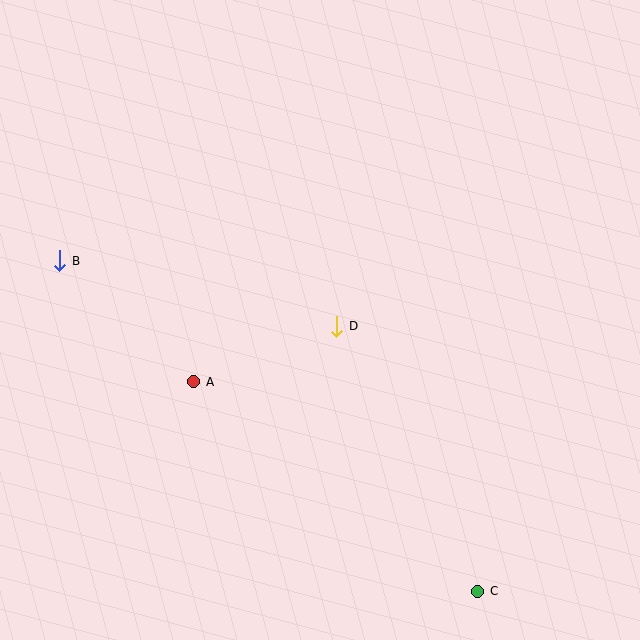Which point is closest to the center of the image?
Point D at (337, 326) is closest to the center.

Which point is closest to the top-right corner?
Point D is closest to the top-right corner.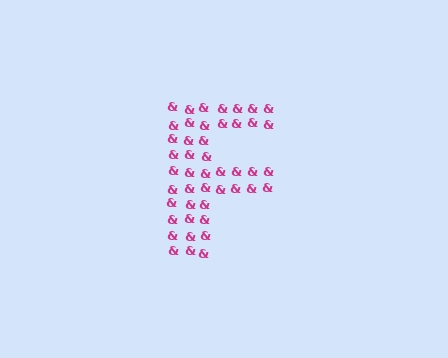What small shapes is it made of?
It is made of small ampersands.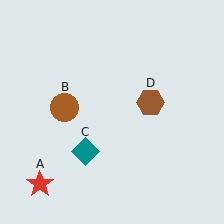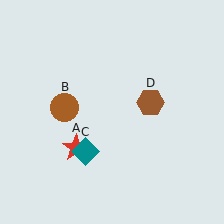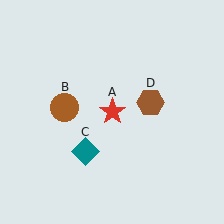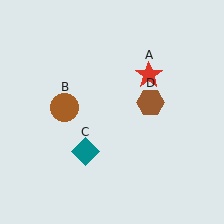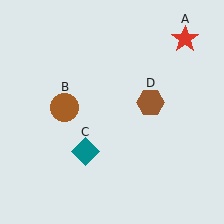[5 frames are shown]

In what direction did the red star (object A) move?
The red star (object A) moved up and to the right.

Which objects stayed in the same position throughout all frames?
Brown circle (object B) and teal diamond (object C) and brown hexagon (object D) remained stationary.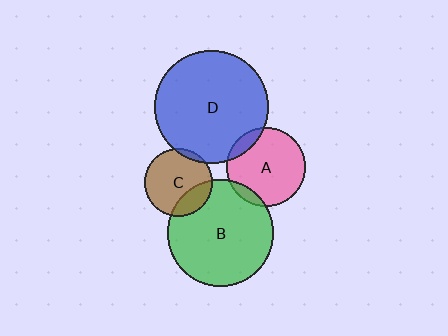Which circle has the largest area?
Circle D (blue).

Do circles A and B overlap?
Yes.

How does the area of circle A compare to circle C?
Approximately 1.3 times.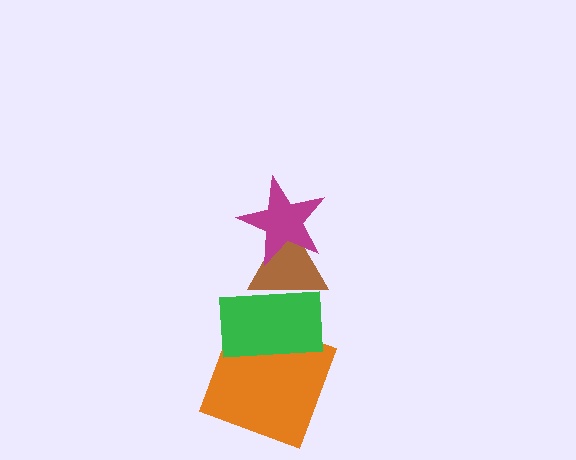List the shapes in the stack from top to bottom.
From top to bottom: the magenta star, the brown triangle, the green rectangle, the orange square.